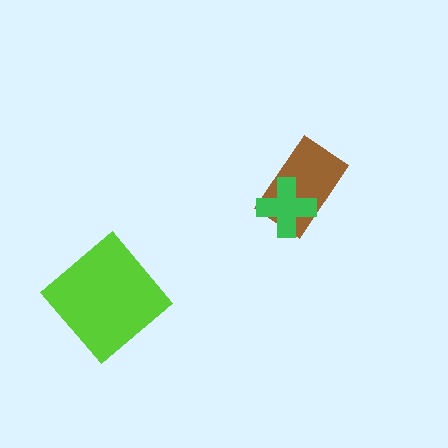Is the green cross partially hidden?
No, no other shape covers it.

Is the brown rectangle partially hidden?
Yes, it is partially covered by another shape.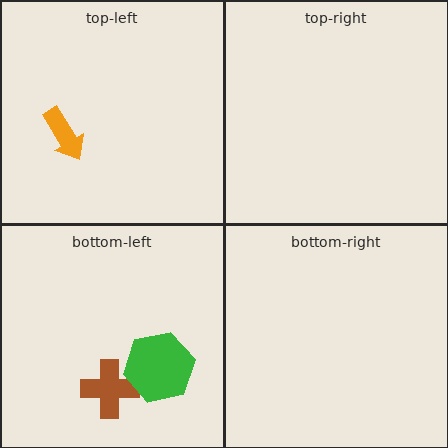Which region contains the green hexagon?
The bottom-left region.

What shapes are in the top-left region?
The orange arrow.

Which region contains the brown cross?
The bottom-left region.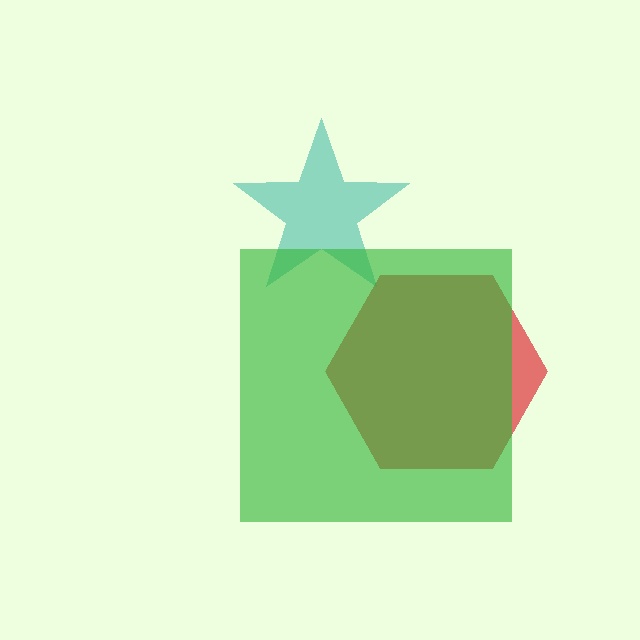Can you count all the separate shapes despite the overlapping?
Yes, there are 3 separate shapes.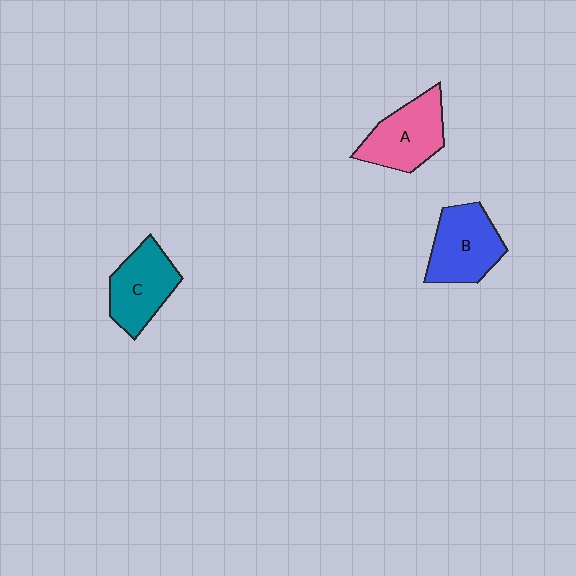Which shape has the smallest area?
Shape C (teal).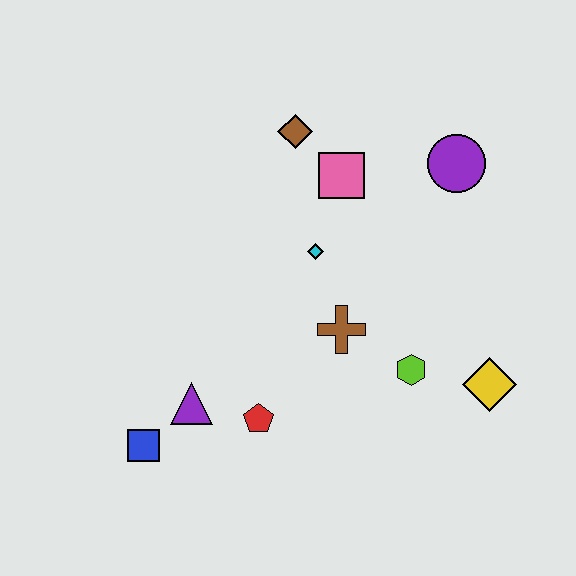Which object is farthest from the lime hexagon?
The blue square is farthest from the lime hexagon.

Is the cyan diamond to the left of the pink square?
Yes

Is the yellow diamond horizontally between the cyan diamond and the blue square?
No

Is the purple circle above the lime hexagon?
Yes